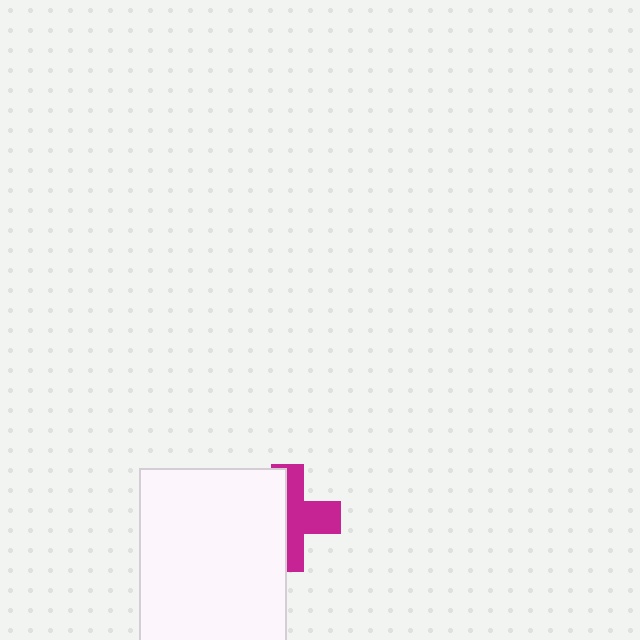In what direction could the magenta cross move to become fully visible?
The magenta cross could move right. That would shift it out from behind the white rectangle entirely.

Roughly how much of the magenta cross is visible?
About half of it is visible (roughly 51%).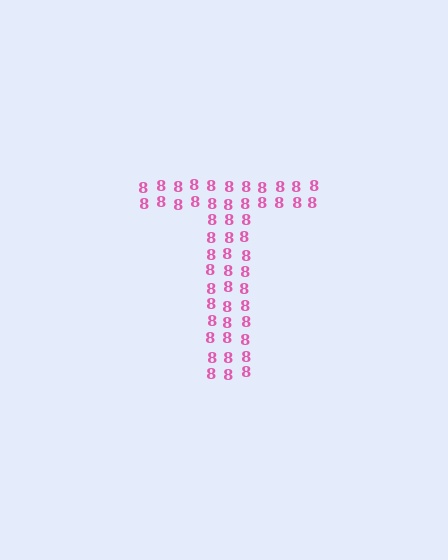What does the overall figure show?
The overall figure shows the letter T.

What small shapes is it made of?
It is made of small digit 8's.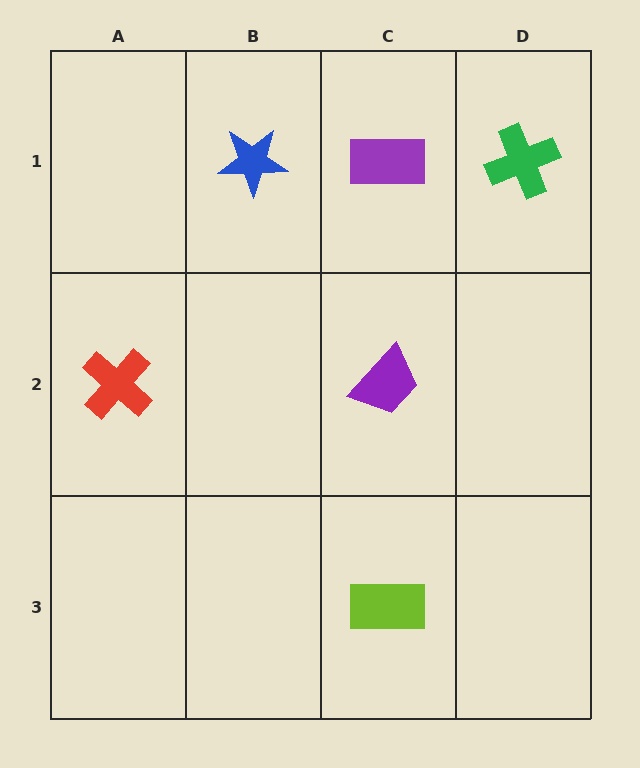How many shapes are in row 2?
2 shapes.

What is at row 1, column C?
A purple rectangle.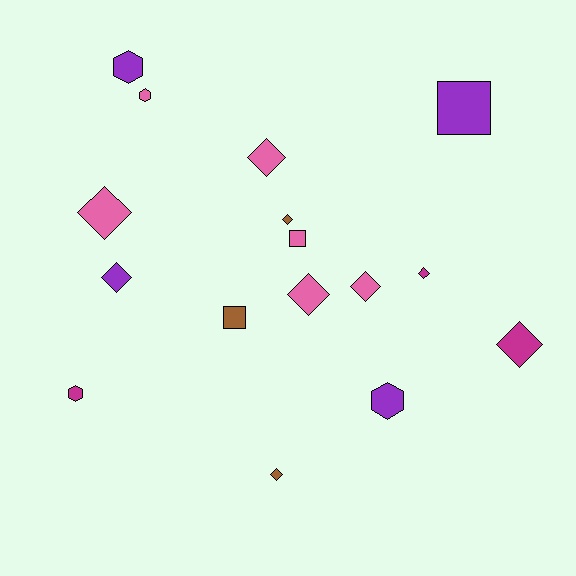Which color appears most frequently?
Pink, with 6 objects.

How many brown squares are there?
There is 1 brown square.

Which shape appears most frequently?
Diamond, with 9 objects.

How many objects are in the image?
There are 16 objects.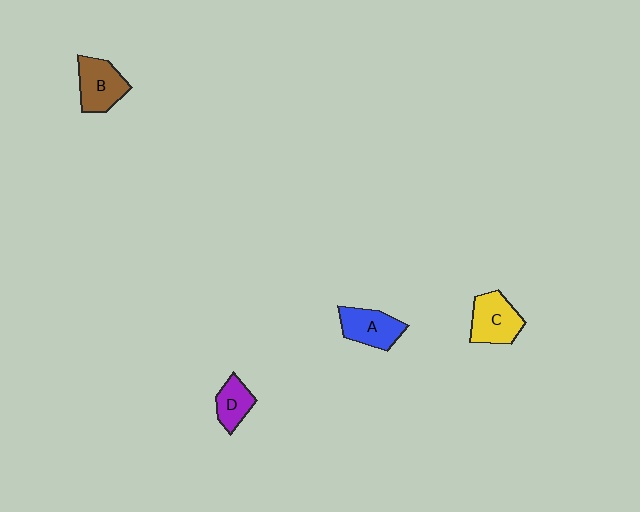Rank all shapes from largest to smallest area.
From largest to smallest: B (brown), C (yellow), A (blue), D (purple).